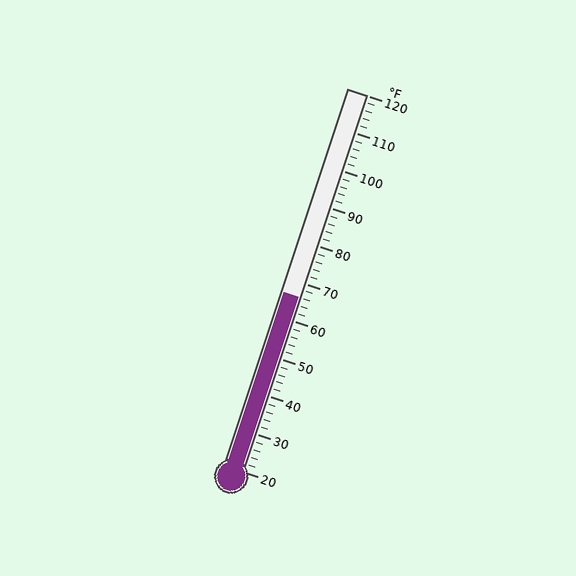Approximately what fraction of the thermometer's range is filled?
The thermometer is filled to approximately 45% of its range.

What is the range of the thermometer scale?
The thermometer scale ranges from 20°F to 120°F.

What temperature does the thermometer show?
The thermometer shows approximately 66°F.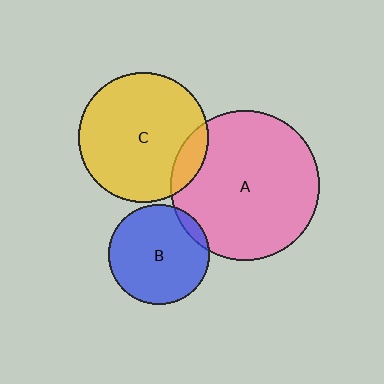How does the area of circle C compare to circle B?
Approximately 1.7 times.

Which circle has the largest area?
Circle A (pink).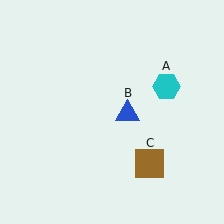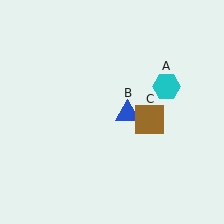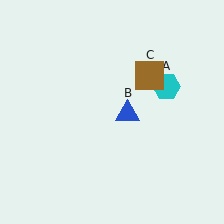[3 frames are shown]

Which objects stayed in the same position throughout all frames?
Cyan hexagon (object A) and blue triangle (object B) remained stationary.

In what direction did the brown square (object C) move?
The brown square (object C) moved up.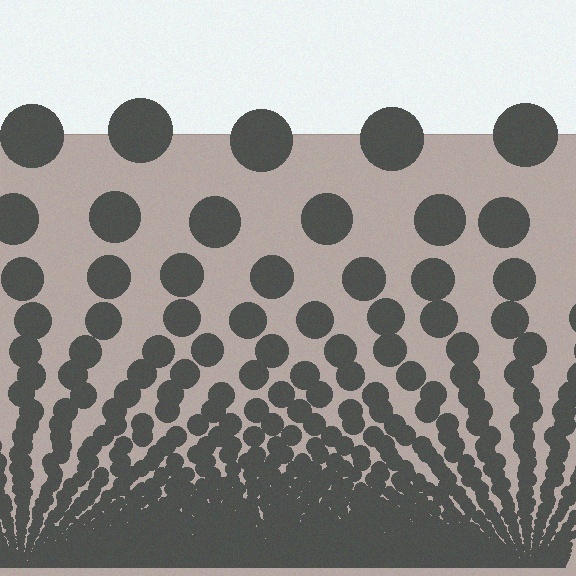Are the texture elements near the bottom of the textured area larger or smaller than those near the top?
Smaller. The gradient is inverted — elements near the bottom are smaller and denser.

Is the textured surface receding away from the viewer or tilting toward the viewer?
The surface appears to tilt toward the viewer. Texture elements get larger and sparser toward the top.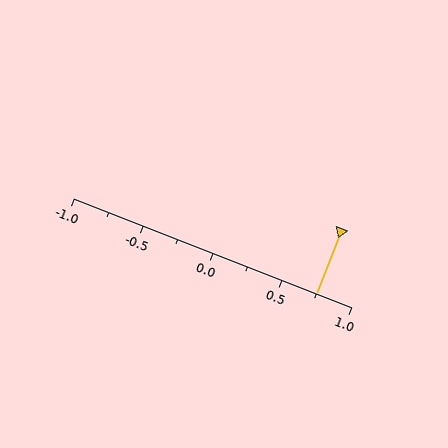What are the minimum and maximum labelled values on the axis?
The axis runs from -1.0 to 1.0.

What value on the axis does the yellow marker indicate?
The marker indicates approximately 0.75.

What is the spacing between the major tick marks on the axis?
The major ticks are spaced 0.5 apart.